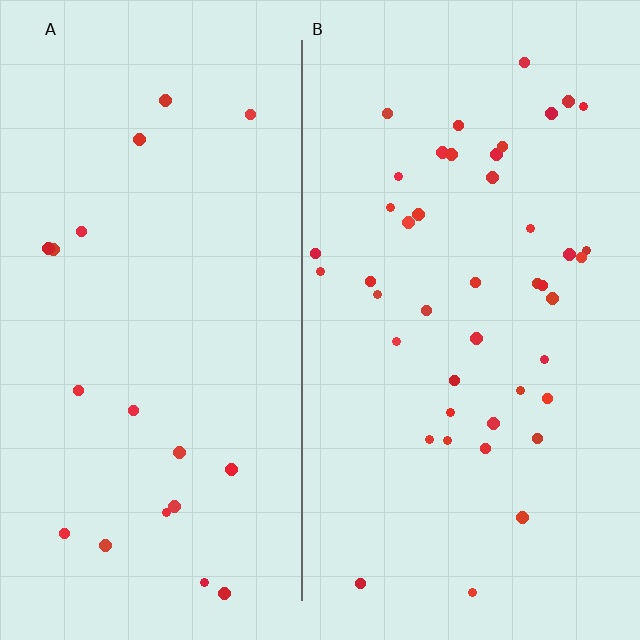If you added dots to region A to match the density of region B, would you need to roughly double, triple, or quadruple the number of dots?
Approximately double.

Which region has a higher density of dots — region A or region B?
B (the right).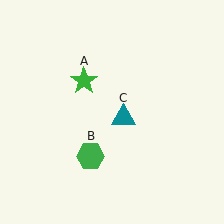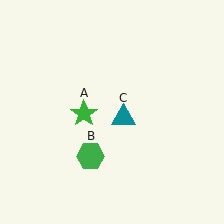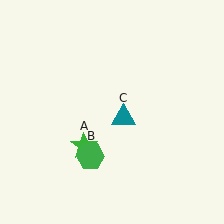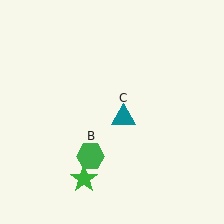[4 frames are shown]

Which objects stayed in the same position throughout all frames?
Green hexagon (object B) and teal triangle (object C) remained stationary.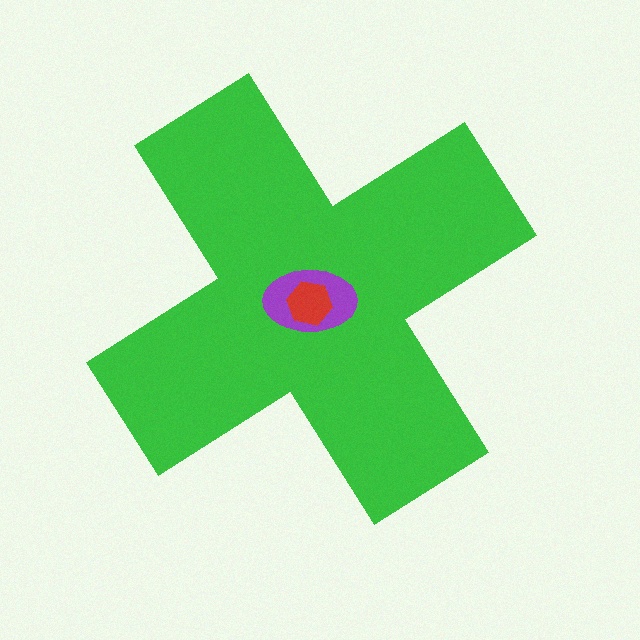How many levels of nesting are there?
3.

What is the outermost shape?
The green cross.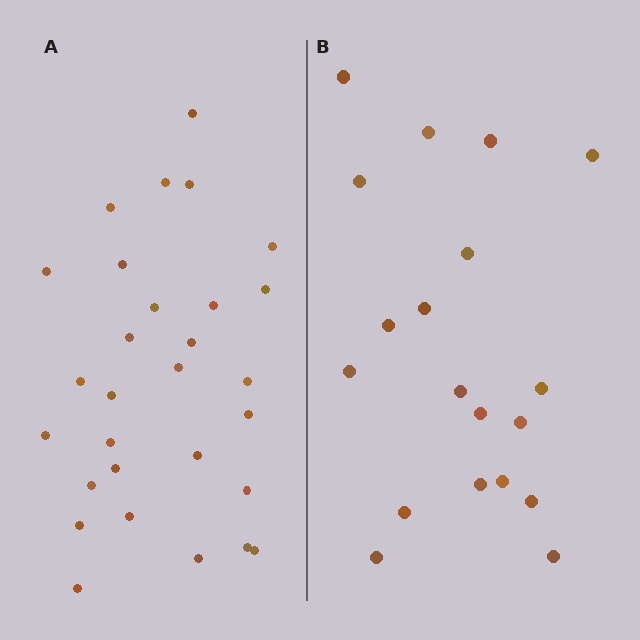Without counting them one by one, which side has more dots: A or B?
Region A (the left region) has more dots.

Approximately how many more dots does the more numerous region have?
Region A has roughly 10 or so more dots than region B.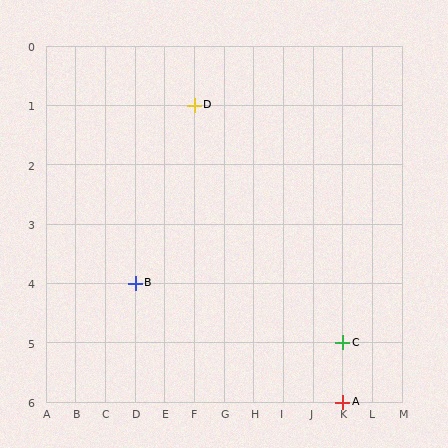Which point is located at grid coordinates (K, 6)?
Point A is at (K, 6).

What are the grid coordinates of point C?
Point C is at grid coordinates (K, 5).